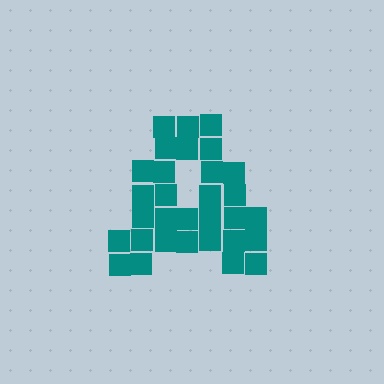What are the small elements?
The small elements are squares.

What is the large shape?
The large shape is the letter A.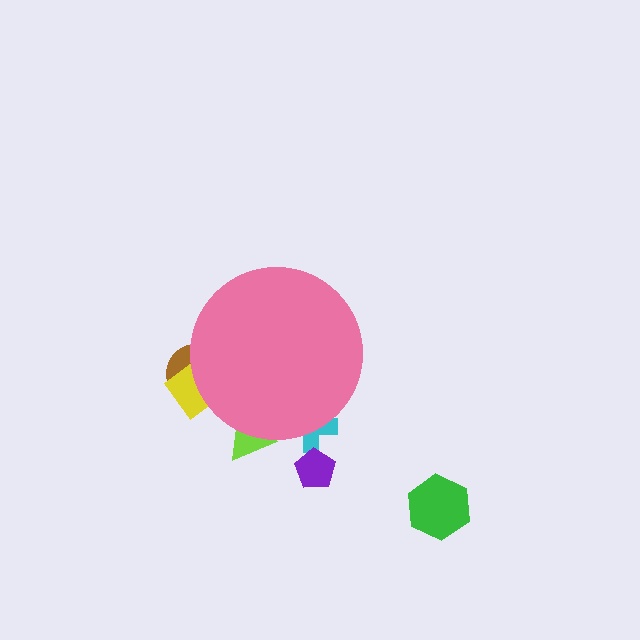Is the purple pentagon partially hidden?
No, the purple pentagon is fully visible.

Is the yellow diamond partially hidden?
Yes, the yellow diamond is partially hidden behind the pink circle.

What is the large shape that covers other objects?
A pink circle.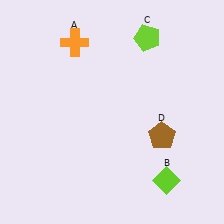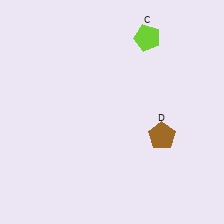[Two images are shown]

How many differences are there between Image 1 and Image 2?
There are 2 differences between the two images.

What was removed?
The lime diamond (B), the orange cross (A) were removed in Image 2.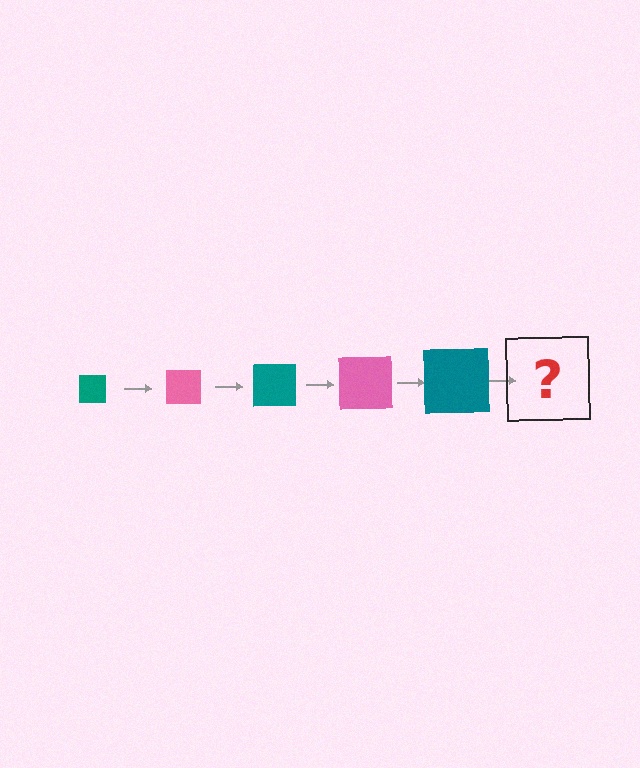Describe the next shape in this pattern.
It should be a pink square, larger than the previous one.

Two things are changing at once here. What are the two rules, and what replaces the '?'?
The two rules are that the square grows larger each step and the color cycles through teal and pink. The '?' should be a pink square, larger than the previous one.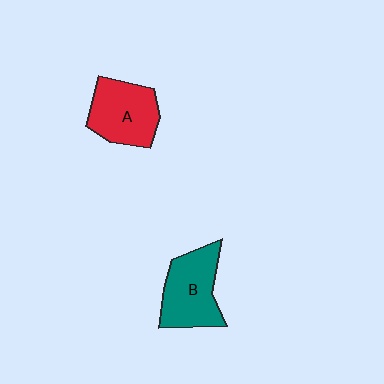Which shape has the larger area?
Shape B (teal).